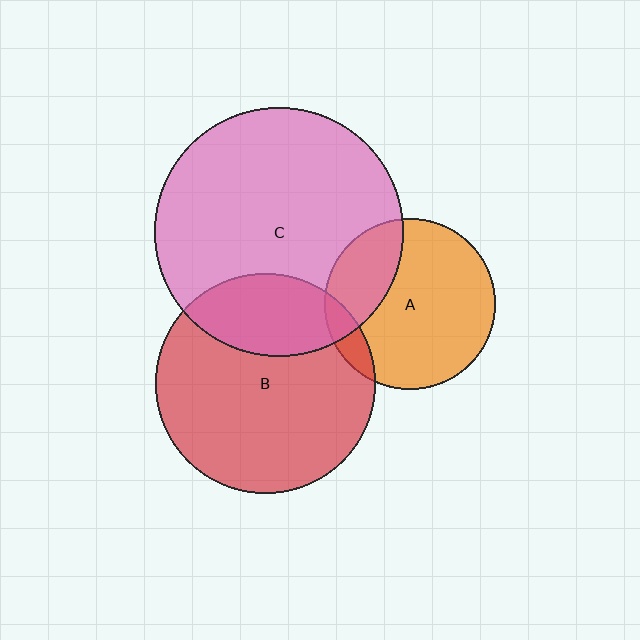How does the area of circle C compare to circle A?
Approximately 2.1 times.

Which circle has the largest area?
Circle C (pink).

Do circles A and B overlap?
Yes.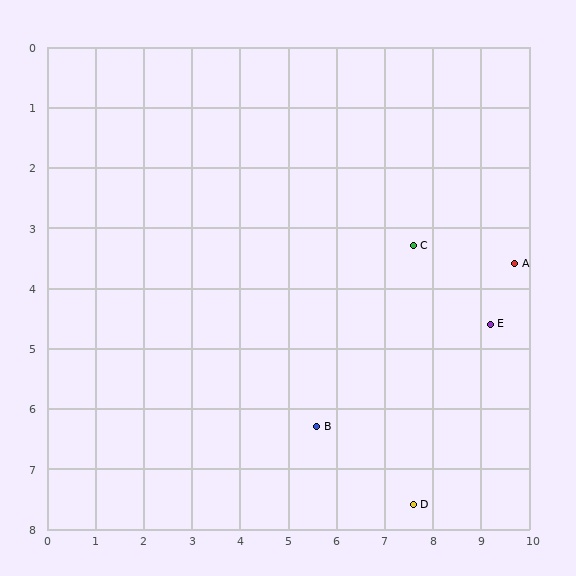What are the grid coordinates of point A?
Point A is at approximately (9.7, 3.6).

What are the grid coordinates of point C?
Point C is at approximately (7.6, 3.3).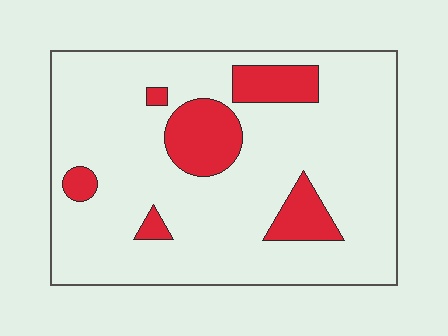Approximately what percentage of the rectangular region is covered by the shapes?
Approximately 15%.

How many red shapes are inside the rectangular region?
6.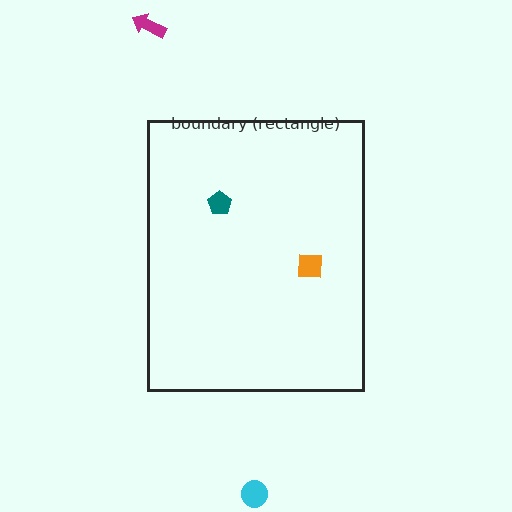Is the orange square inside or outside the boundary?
Inside.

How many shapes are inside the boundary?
2 inside, 2 outside.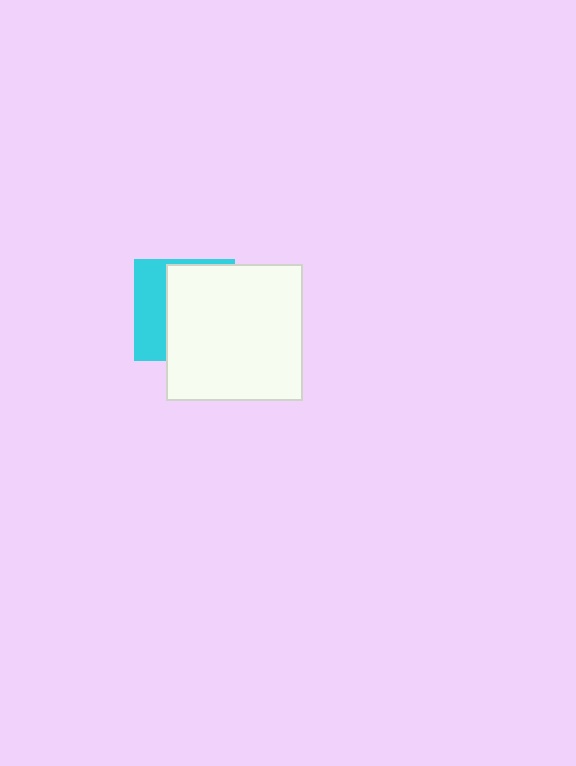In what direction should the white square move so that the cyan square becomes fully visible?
The white square should move right. That is the shortest direction to clear the overlap and leave the cyan square fully visible.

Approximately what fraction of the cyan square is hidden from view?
Roughly 66% of the cyan square is hidden behind the white square.